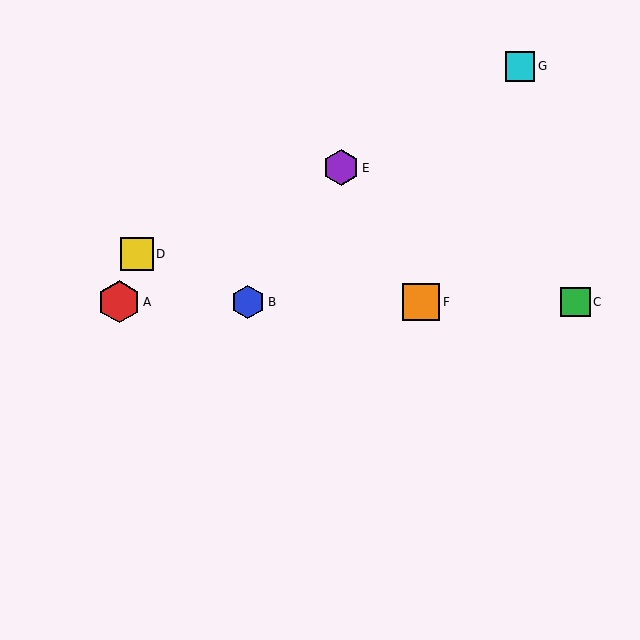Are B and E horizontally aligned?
No, B is at y≈302 and E is at y≈168.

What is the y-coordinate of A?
Object A is at y≈302.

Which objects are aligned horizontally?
Objects A, B, C, F are aligned horizontally.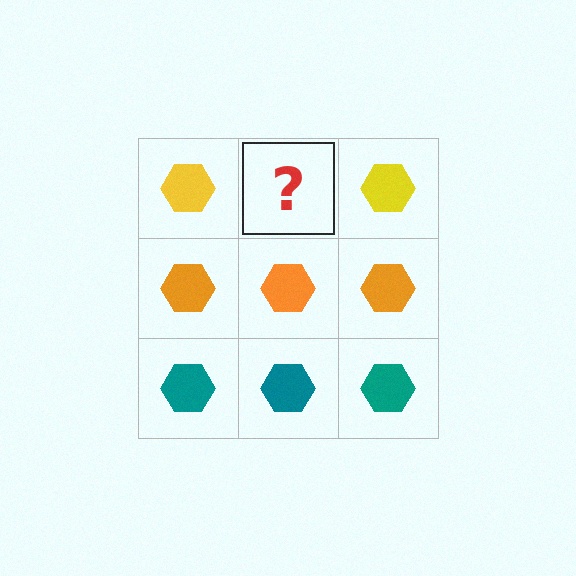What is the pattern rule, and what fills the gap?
The rule is that each row has a consistent color. The gap should be filled with a yellow hexagon.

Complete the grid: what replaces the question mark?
The question mark should be replaced with a yellow hexagon.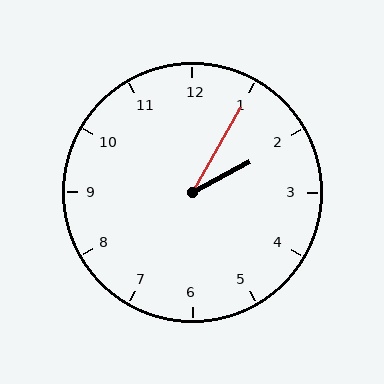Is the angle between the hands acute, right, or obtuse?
It is acute.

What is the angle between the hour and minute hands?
Approximately 32 degrees.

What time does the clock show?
2:05.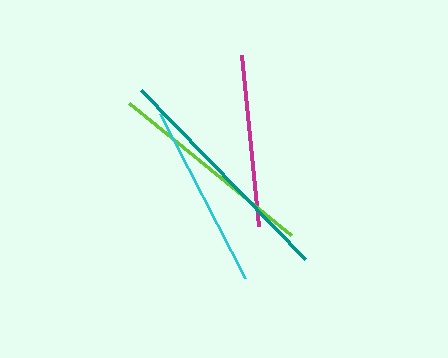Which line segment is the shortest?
The magenta line is the shortest at approximately 172 pixels.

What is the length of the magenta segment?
The magenta segment is approximately 172 pixels long.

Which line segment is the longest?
The teal line is the longest at approximately 236 pixels.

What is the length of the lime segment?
The lime segment is approximately 209 pixels long.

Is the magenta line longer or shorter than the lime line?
The lime line is longer than the magenta line.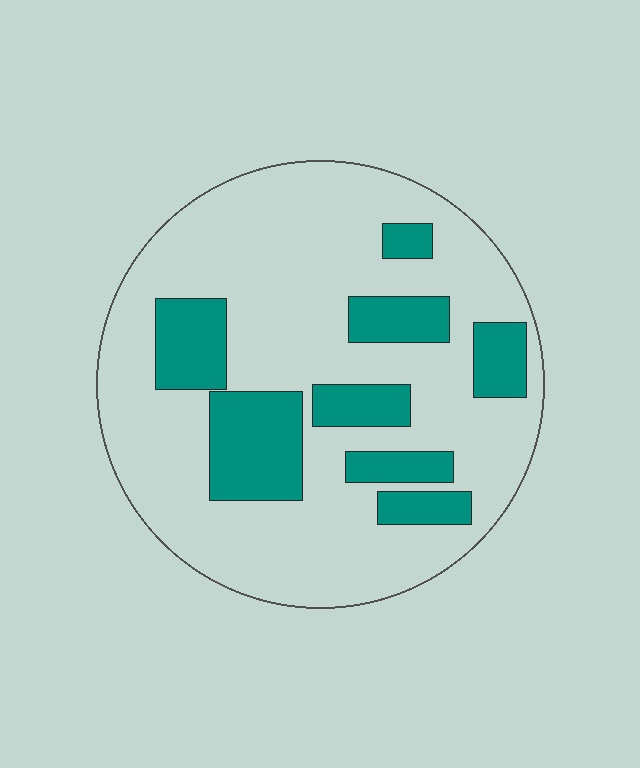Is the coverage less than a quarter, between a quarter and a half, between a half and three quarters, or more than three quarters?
Less than a quarter.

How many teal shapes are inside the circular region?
8.